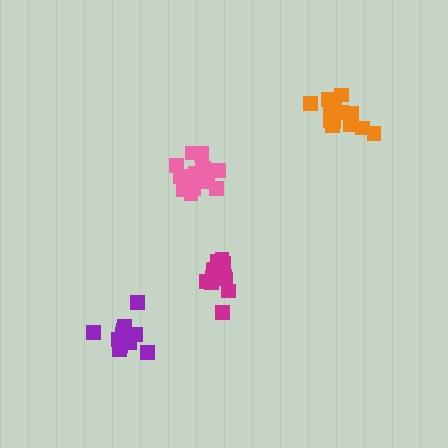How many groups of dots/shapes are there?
There are 4 groups.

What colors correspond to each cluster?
The clusters are colored: orange, magenta, pink, purple.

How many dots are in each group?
Group 1: 15 dots, Group 2: 16 dots, Group 3: 16 dots, Group 4: 11 dots (58 total).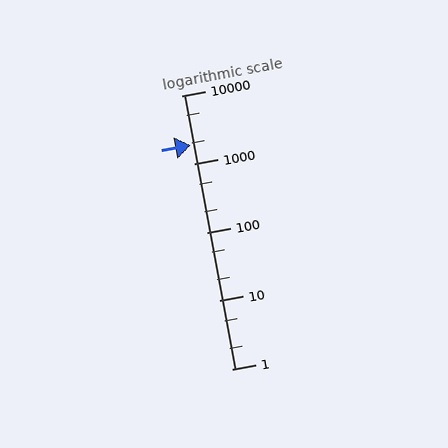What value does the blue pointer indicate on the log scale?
The pointer indicates approximately 1900.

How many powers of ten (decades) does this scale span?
The scale spans 4 decades, from 1 to 10000.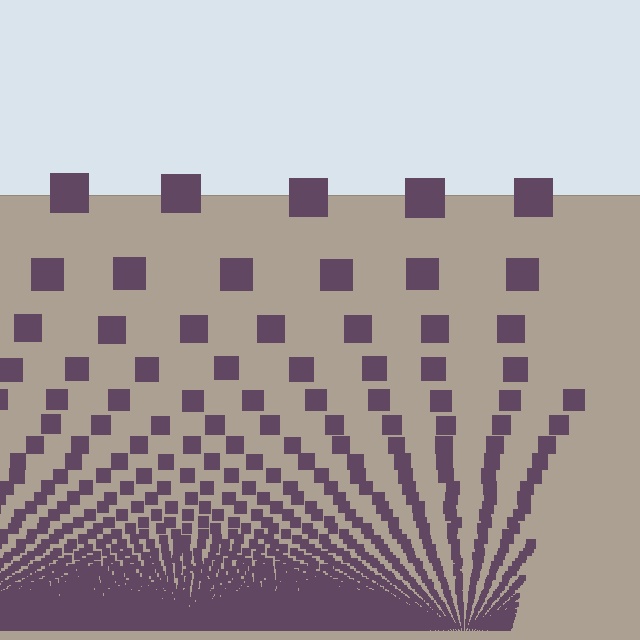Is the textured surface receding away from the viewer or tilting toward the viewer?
The surface appears to tilt toward the viewer. Texture elements get larger and sparser toward the top.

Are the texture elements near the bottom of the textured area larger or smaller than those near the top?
Smaller. The gradient is inverted — elements near the bottom are smaller and denser.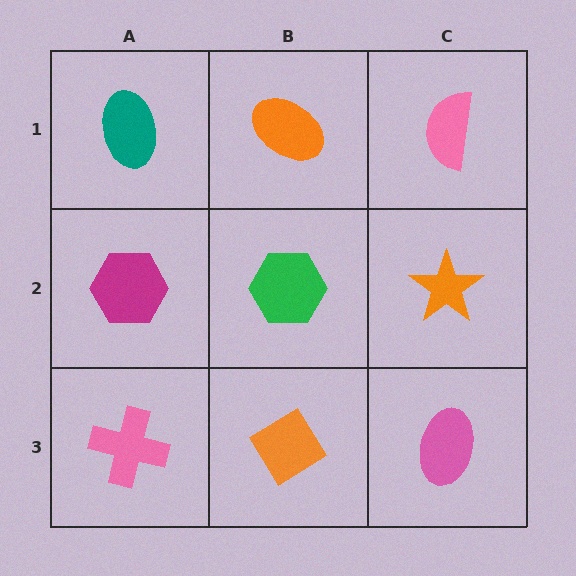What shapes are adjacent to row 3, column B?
A green hexagon (row 2, column B), a pink cross (row 3, column A), a pink ellipse (row 3, column C).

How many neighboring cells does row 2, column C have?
3.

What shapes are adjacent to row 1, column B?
A green hexagon (row 2, column B), a teal ellipse (row 1, column A), a pink semicircle (row 1, column C).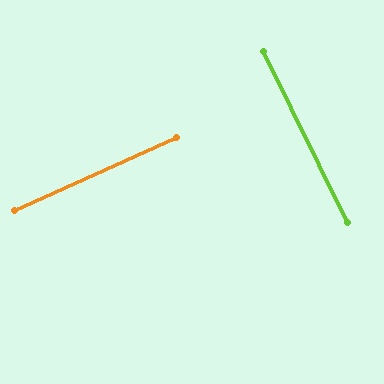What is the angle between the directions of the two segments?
Approximately 88 degrees.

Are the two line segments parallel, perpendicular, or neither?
Perpendicular — they meet at approximately 88°.